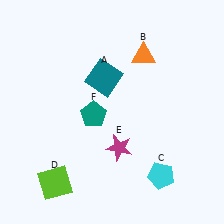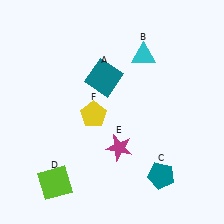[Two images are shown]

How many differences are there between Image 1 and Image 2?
There are 3 differences between the two images.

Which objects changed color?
B changed from orange to cyan. C changed from cyan to teal. F changed from teal to yellow.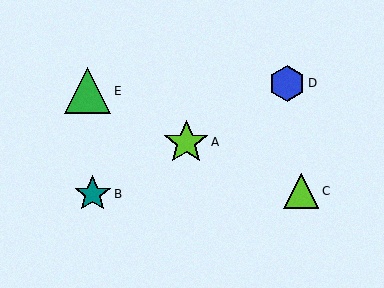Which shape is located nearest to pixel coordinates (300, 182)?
The lime triangle (labeled C) at (301, 191) is nearest to that location.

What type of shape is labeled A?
Shape A is a lime star.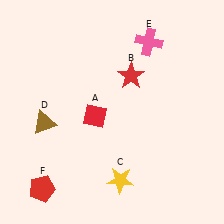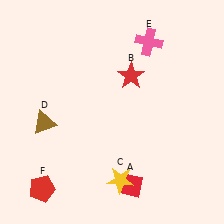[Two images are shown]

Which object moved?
The red diamond (A) moved down.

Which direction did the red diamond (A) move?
The red diamond (A) moved down.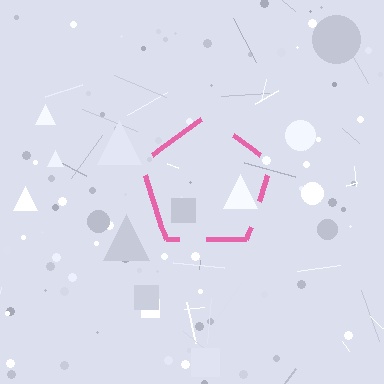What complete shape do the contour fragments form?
The contour fragments form a pentagon.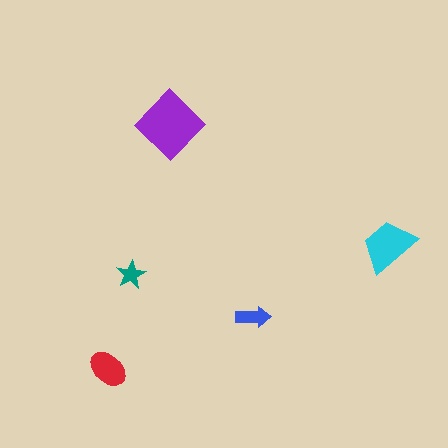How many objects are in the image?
There are 5 objects in the image.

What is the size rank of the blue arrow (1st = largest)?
4th.